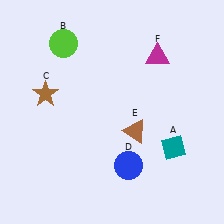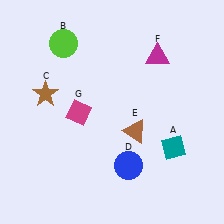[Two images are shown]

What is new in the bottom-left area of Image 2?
A magenta diamond (G) was added in the bottom-left area of Image 2.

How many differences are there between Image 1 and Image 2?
There is 1 difference between the two images.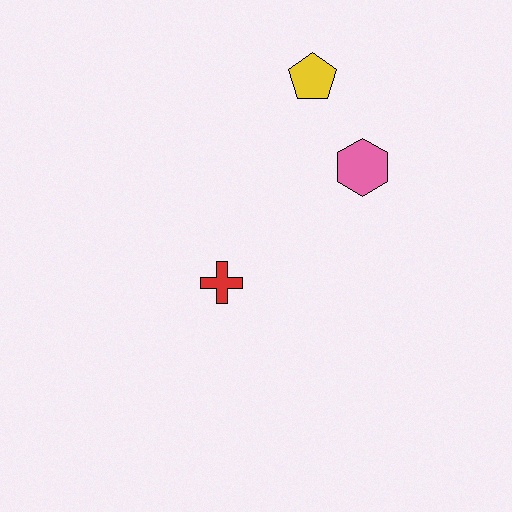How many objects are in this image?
There are 3 objects.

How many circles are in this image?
There are no circles.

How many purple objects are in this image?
There are no purple objects.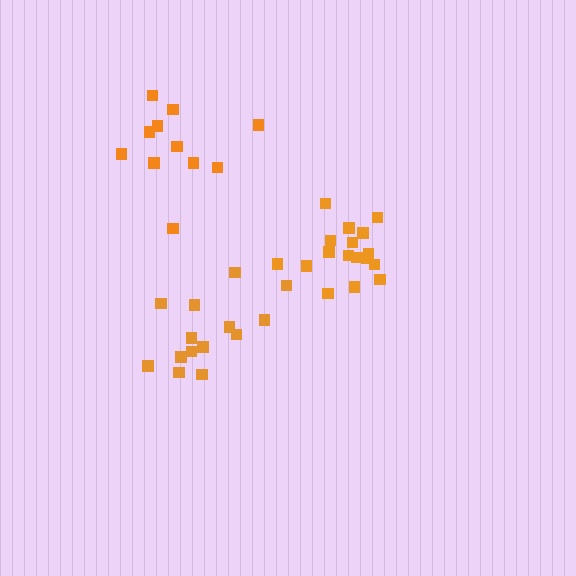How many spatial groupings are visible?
There are 3 spatial groupings.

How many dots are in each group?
Group 1: 17 dots, Group 2: 14 dots, Group 3: 12 dots (43 total).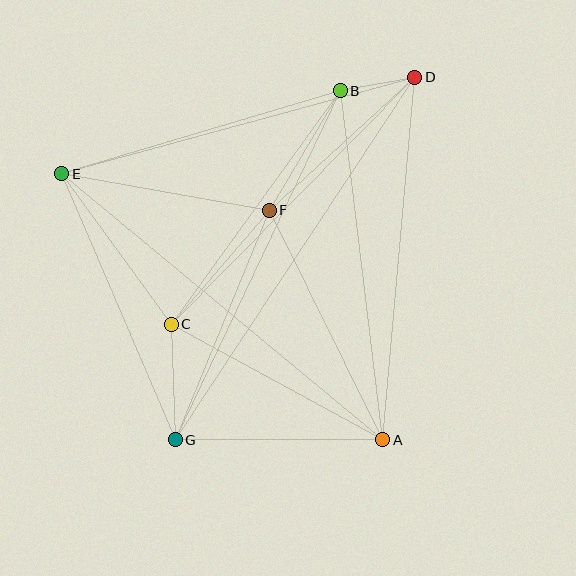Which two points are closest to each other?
Points B and D are closest to each other.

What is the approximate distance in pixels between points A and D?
The distance between A and D is approximately 364 pixels.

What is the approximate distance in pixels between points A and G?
The distance between A and G is approximately 208 pixels.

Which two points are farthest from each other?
Points D and G are farthest from each other.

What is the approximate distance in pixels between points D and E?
The distance between D and E is approximately 366 pixels.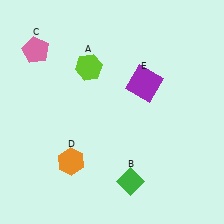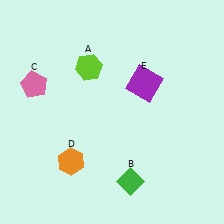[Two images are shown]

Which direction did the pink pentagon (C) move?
The pink pentagon (C) moved down.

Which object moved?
The pink pentagon (C) moved down.